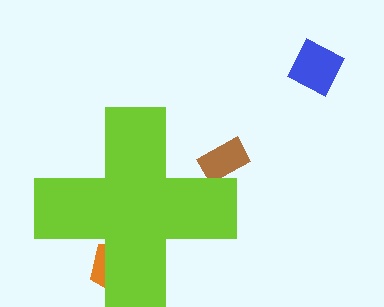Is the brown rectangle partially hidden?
Yes, the brown rectangle is partially hidden behind the lime cross.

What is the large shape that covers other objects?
A lime cross.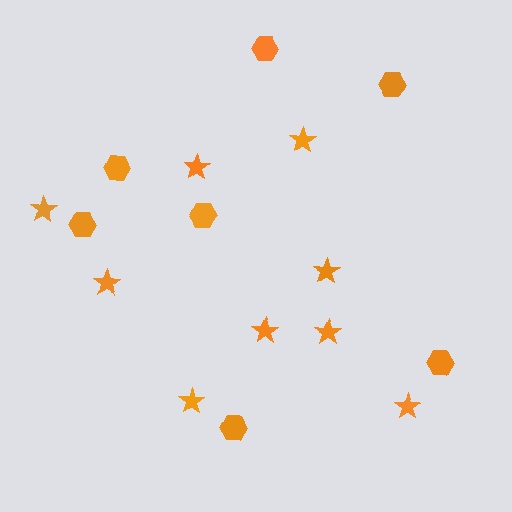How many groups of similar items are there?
There are 2 groups: one group of hexagons (7) and one group of stars (9).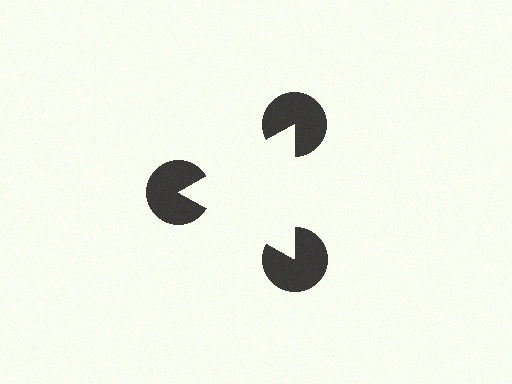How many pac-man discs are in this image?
There are 3 — one at each vertex of the illusory triangle.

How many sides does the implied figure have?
3 sides.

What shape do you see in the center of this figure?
An illusory triangle — its edges are inferred from the aligned wedge cuts in the pac-man discs, not physically drawn.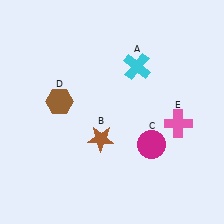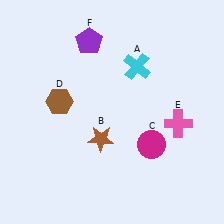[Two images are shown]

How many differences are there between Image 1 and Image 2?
There is 1 difference between the two images.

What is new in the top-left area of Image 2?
A purple pentagon (F) was added in the top-left area of Image 2.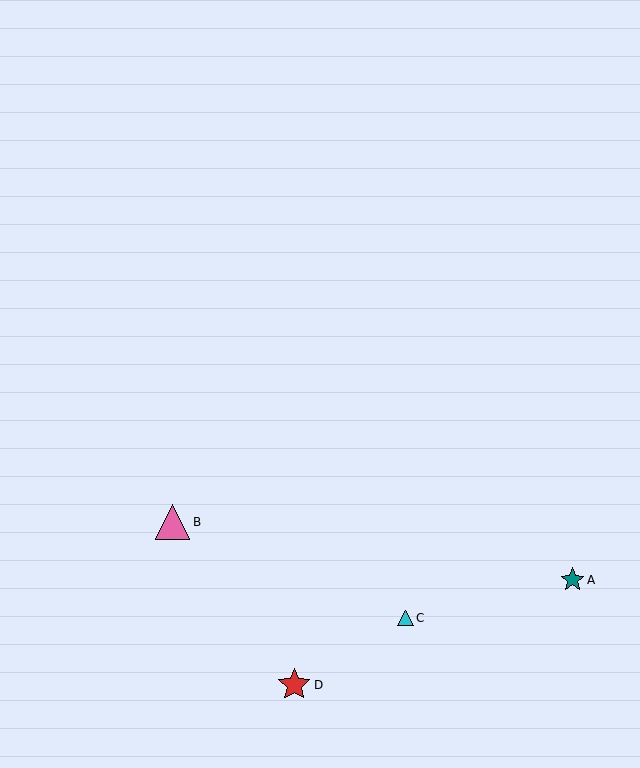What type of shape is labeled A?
Shape A is a teal star.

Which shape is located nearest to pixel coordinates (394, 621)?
The cyan triangle (labeled C) at (405, 618) is nearest to that location.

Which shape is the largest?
The pink triangle (labeled B) is the largest.